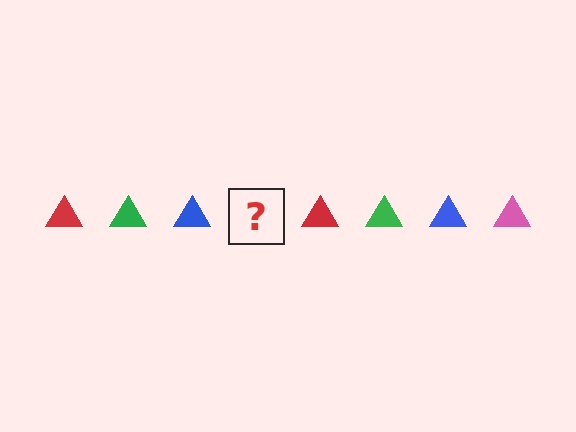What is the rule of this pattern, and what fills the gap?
The rule is that the pattern cycles through red, green, blue, pink triangles. The gap should be filled with a pink triangle.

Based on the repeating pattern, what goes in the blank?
The blank should be a pink triangle.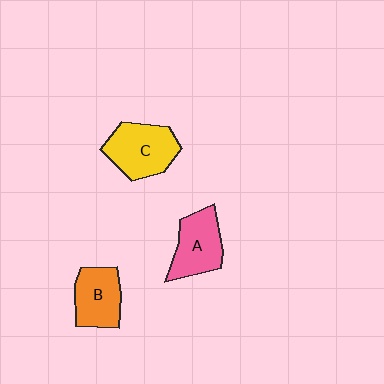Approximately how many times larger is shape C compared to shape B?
Approximately 1.3 times.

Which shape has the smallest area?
Shape B (orange).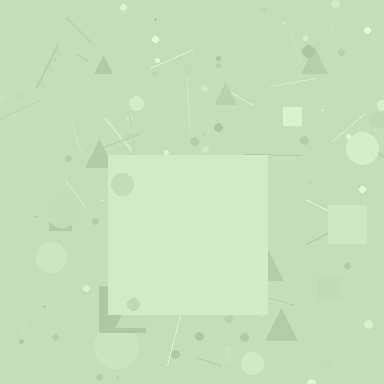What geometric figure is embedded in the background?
A square is embedded in the background.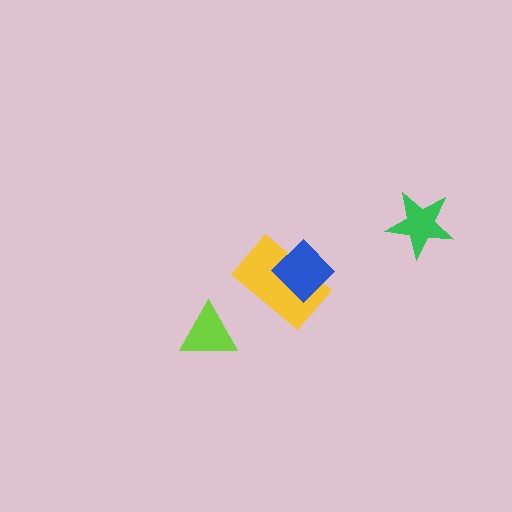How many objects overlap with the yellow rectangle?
1 object overlaps with the yellow rectangle.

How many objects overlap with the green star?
0 objects overlap with the green star.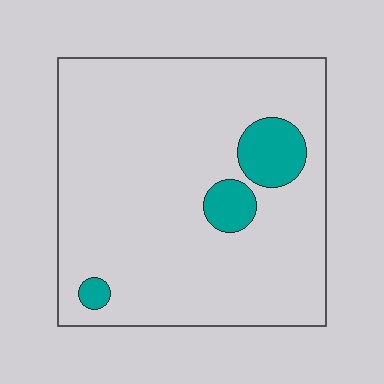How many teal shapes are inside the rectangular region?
3.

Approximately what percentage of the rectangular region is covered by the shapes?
Approximately 10%.